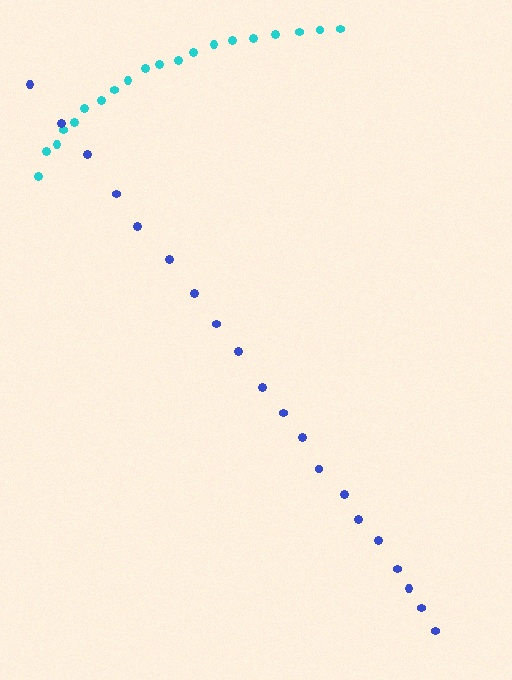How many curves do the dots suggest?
There are 2 distinct paths.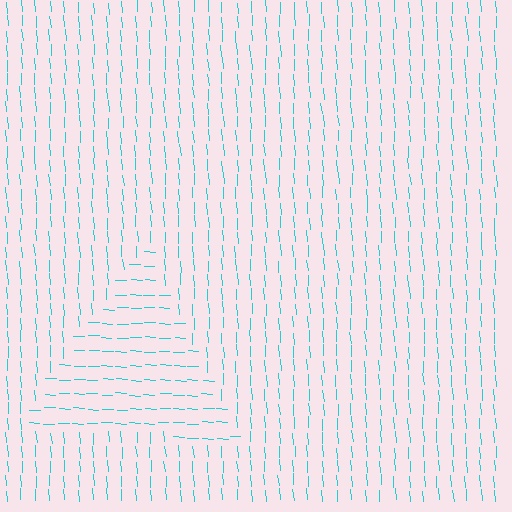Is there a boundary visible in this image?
Yes, there is a texture boundary formed by a change in line orientation.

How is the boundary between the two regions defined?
The boundary is defined purely by a change in line orientation (approximately 83 degrees difference). All lines are the same color and thickness.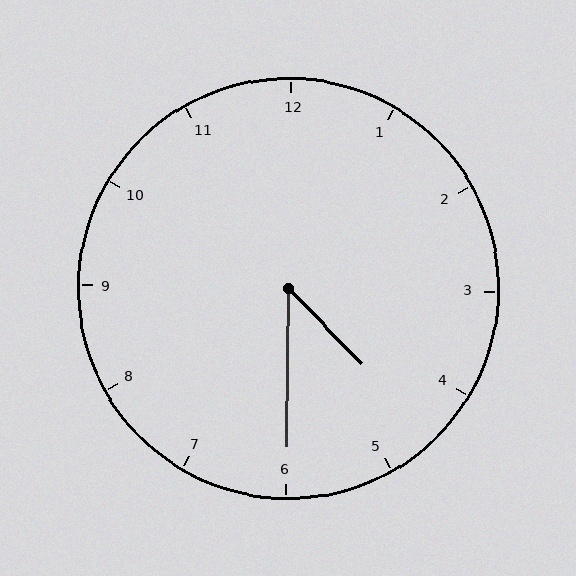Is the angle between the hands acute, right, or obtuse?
It is acute.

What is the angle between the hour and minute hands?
Approximately 45 degrees.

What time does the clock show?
4:30.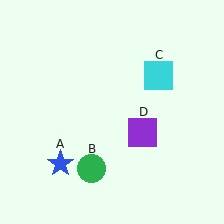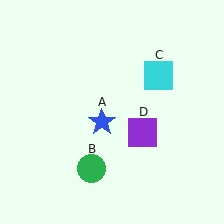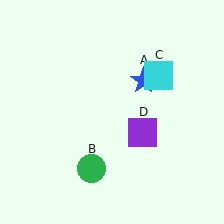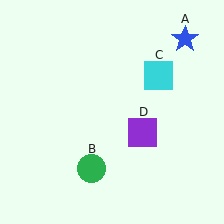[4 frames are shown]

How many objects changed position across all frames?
1 object changed position: blue star (object A).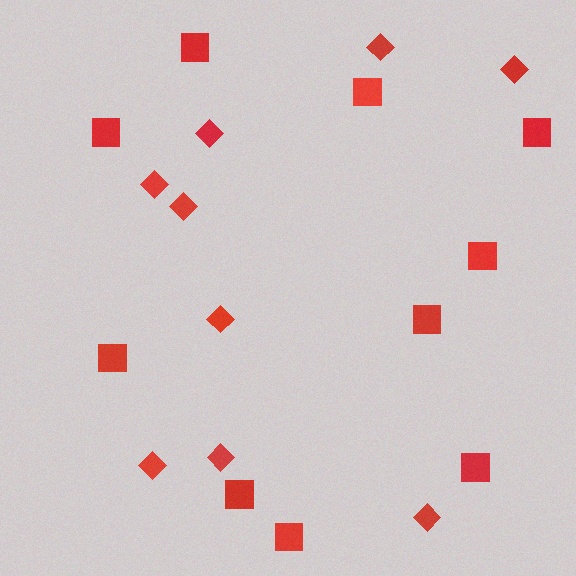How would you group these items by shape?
There are 2 groups: one group of squares (10) and one group of diamonds (9).